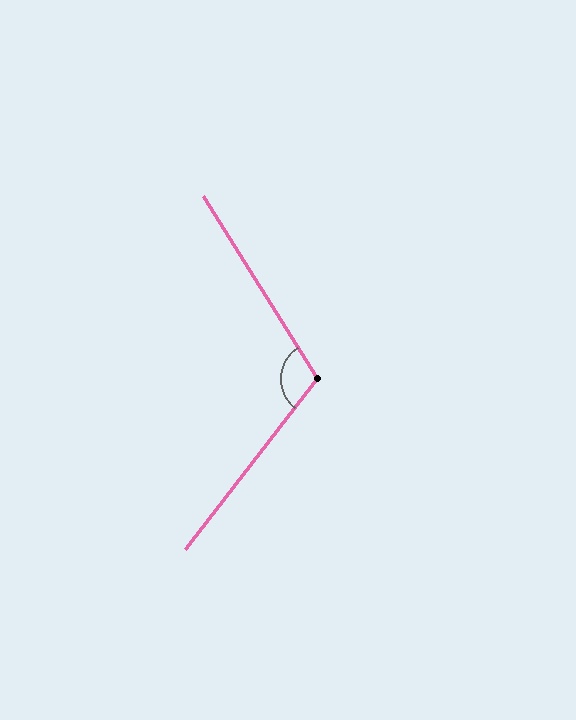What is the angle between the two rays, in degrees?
Approximately 110 degrees.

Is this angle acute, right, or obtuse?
It is obtuse.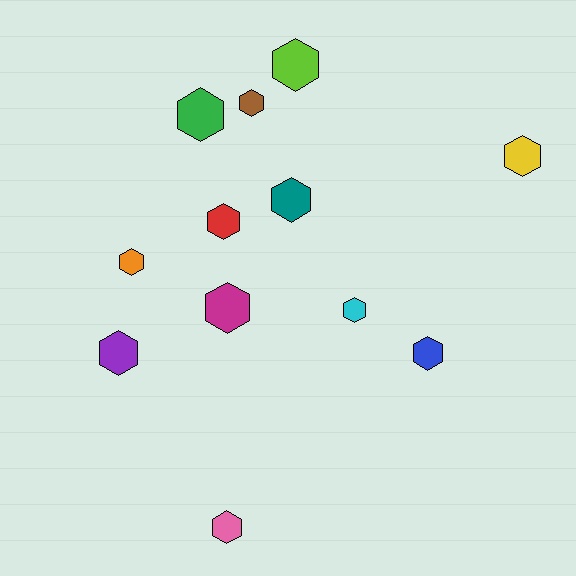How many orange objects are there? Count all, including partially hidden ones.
There is 1 orange object.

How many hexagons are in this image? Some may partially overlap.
There are 12 hexagons.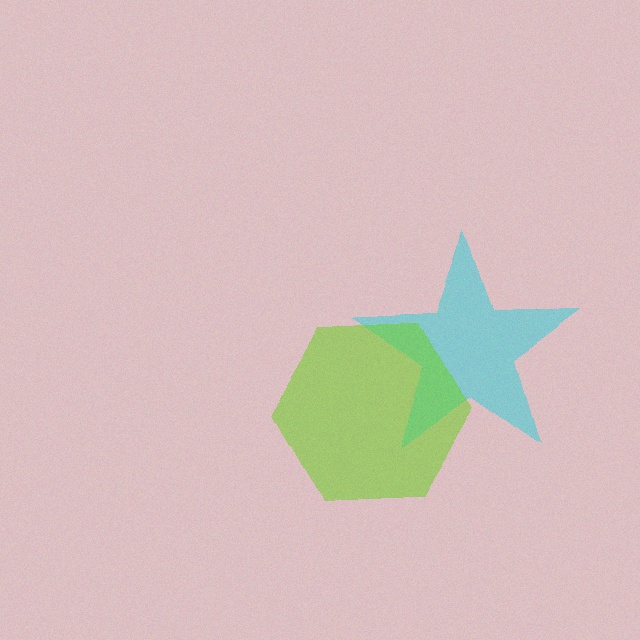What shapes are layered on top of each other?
The layered shapes are: a cyan star, a lime hexagon.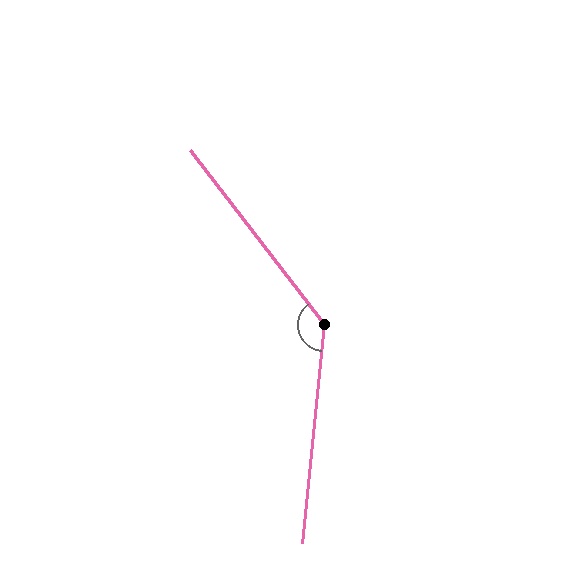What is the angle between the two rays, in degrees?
Approximately 137 degrees.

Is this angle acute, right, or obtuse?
It is obtuse.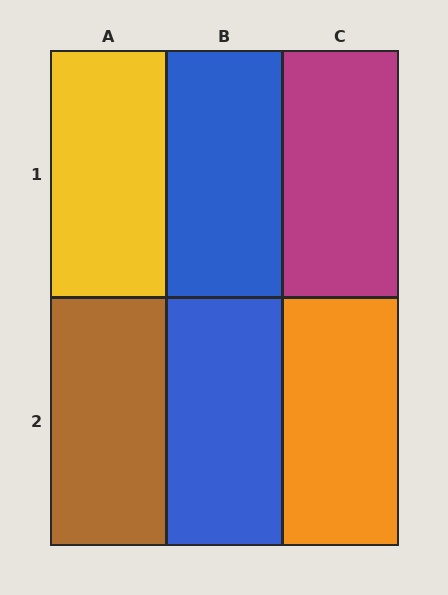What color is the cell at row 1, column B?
Blue.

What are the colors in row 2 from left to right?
Brown, blue, orange.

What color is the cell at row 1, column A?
Yellow.